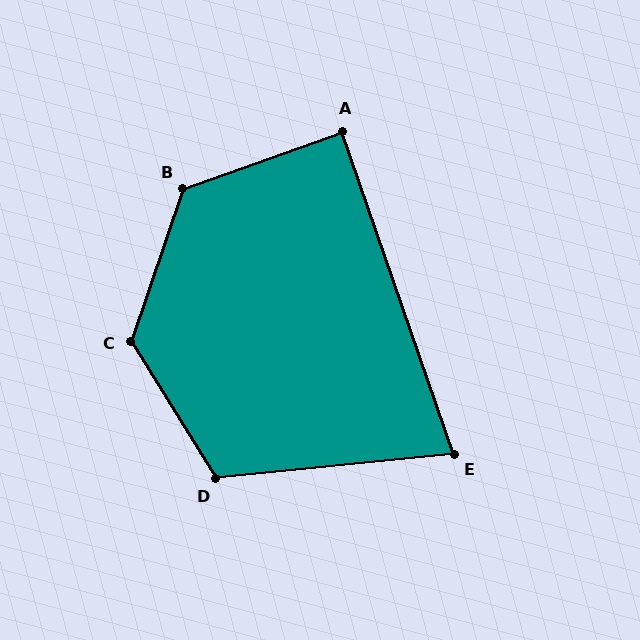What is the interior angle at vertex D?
Approximately 116 degrees (obtuse).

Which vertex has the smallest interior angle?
E, at approximately 77 degrees.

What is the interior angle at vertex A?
Approximately 89 degrees (approximately right).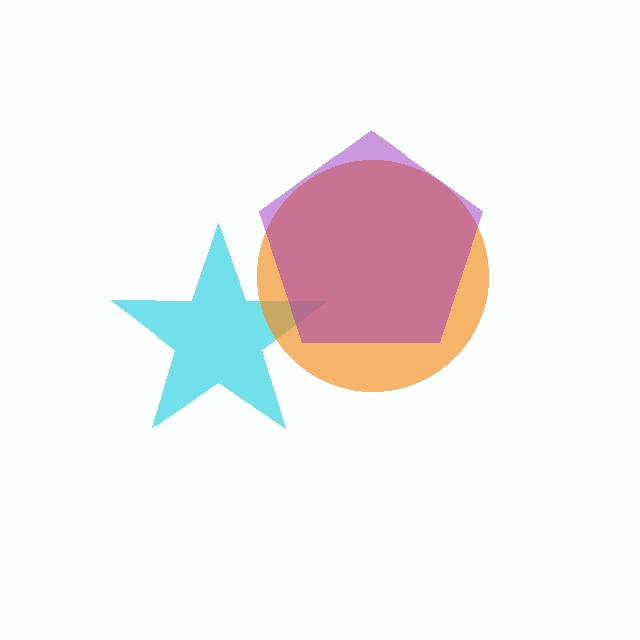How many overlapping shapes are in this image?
There are 3 overlapping shapes in the image.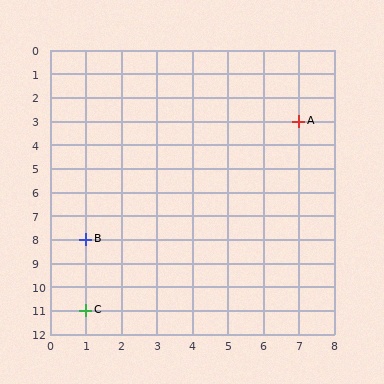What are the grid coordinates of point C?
Point C is at grid coordinates (1, 11).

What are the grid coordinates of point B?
Point B is at grid coordinates (1, 8).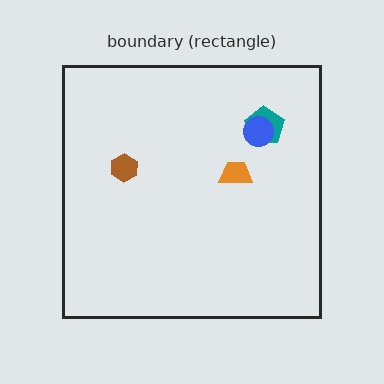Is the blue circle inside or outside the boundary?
Inside.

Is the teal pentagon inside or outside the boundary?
Inside.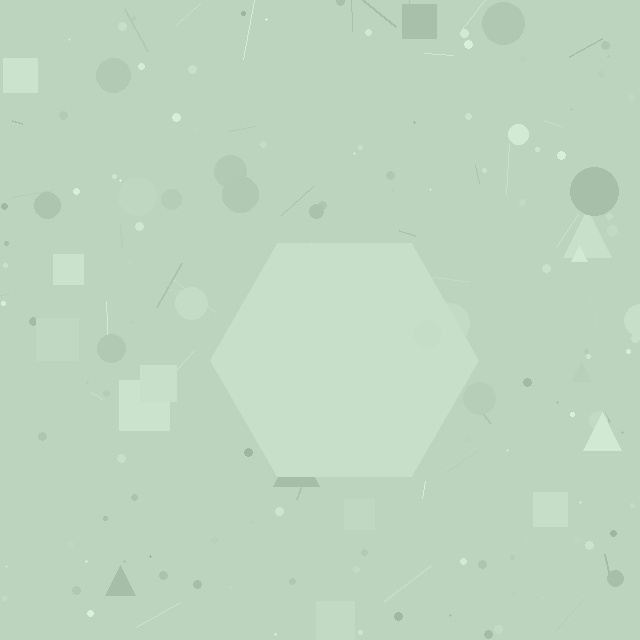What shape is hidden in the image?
A hexagon is hidden in the image.